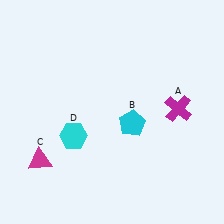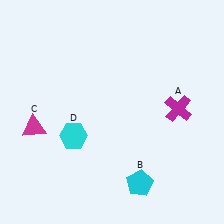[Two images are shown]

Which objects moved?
The objects that moved are: the cyan pentagon (B), the magenta triangle (C).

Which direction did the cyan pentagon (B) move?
The cyan pentagon (B) moved down.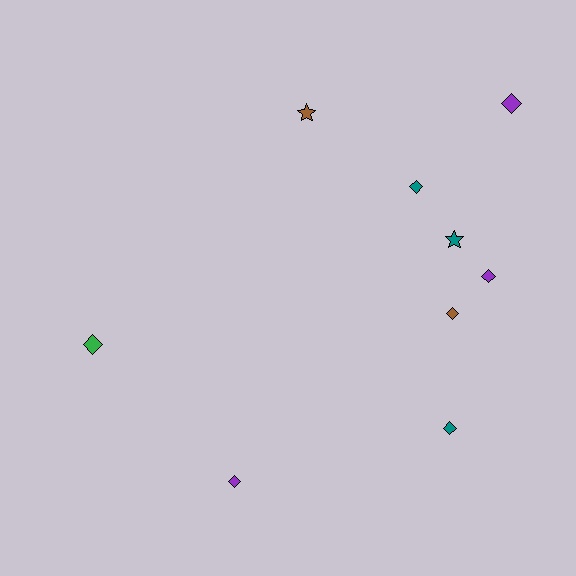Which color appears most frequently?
Teal, with 3 objects.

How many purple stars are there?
There are no purple stars.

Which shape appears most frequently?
Diamond, with 7 objects.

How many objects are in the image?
There are 9 objects.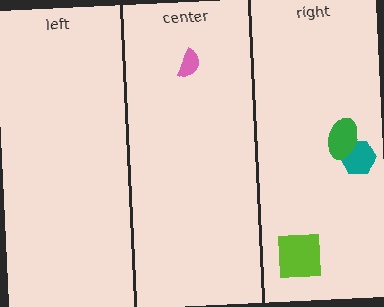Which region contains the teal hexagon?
The right region.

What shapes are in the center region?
The pink semicircle.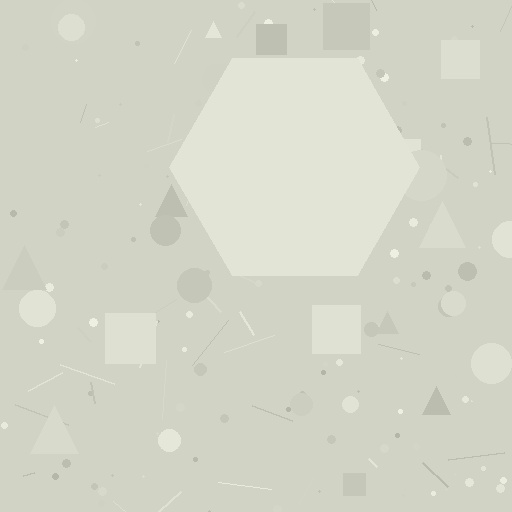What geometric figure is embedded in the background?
A hexagon is embedded in the background.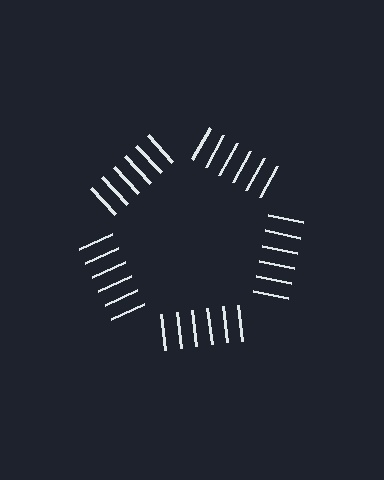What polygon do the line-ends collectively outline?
An illusory pentagon — the line segments terminate on its edges but no continuous stroke is drawn.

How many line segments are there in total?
30 — 6 along each of the 5 edges.